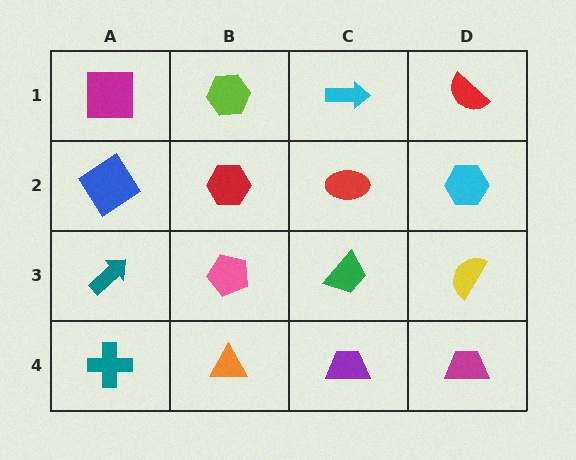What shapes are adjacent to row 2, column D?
A red semicircle (row 1, column D), a yellow semicircle (row 3, column D), a red ellipse (row 2, column C).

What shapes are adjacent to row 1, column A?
A blue diamond (row 2, column A), a lime hexagon (row 1, column B).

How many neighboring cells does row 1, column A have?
2.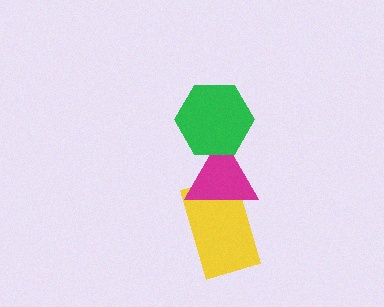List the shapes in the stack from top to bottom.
From top to bottom: the green hexagon, the magenta triangle, the yellow rectangle.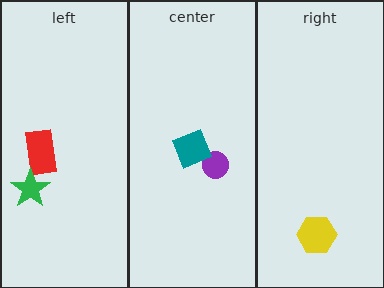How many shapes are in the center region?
2.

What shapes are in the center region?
The purple circle, the teal diamond.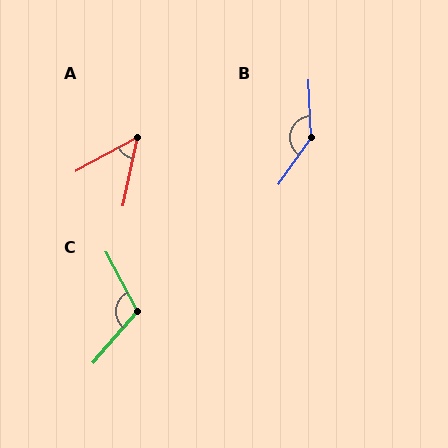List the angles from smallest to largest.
A (49°), C (112°), B (143°).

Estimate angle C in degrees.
Approximately 112 degrees.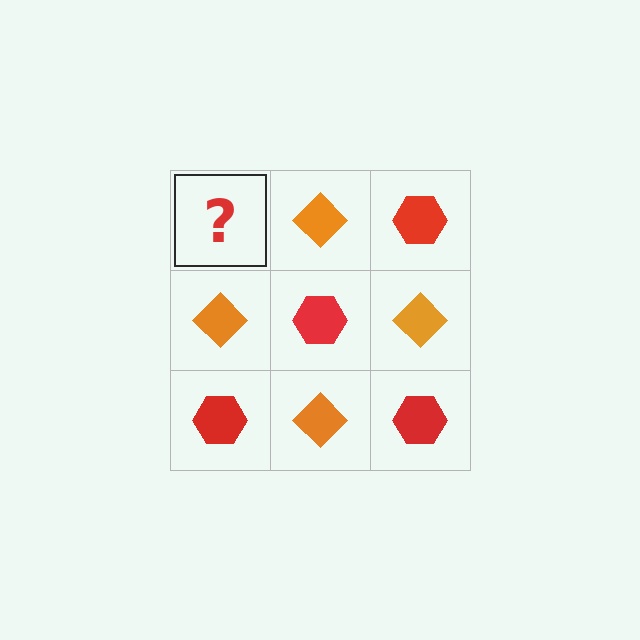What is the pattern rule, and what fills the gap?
The rule is that it alternates red hexagon and orange diamond in a checkerboard pattern. The gap should be filled with a red hexagon.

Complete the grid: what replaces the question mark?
The question mark should be replaced with a red hexagon.